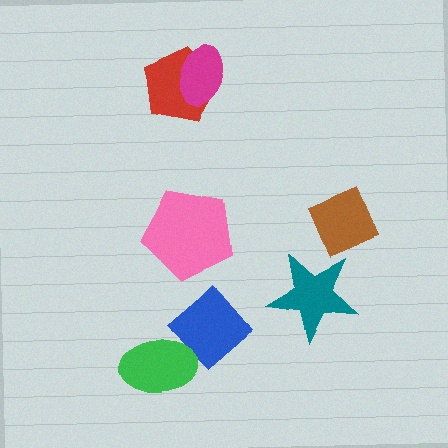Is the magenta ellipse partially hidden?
No, no other shape covers it.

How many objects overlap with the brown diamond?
0 objects overlap with the brown diamond.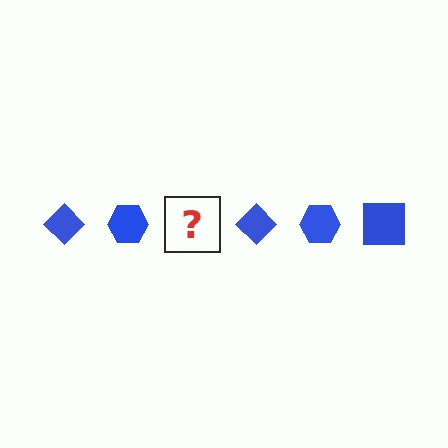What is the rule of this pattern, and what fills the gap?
The rule is that the pattern cycles through diamond, hexagon, square shapes in blue. The gap should be filled with a blue square.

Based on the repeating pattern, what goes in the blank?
The blank should be a blue square.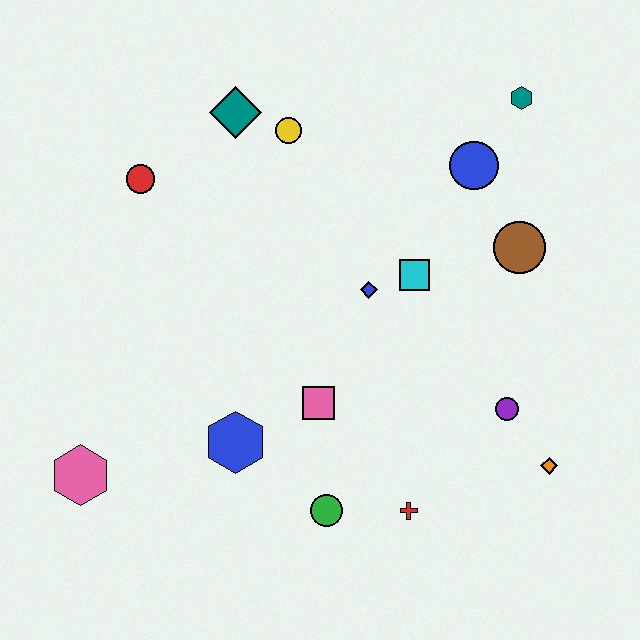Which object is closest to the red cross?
The green circle is closest to the red cross.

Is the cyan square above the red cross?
Yes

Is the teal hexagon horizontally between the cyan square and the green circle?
No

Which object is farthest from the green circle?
The teal hexagon is farthest from the green circle.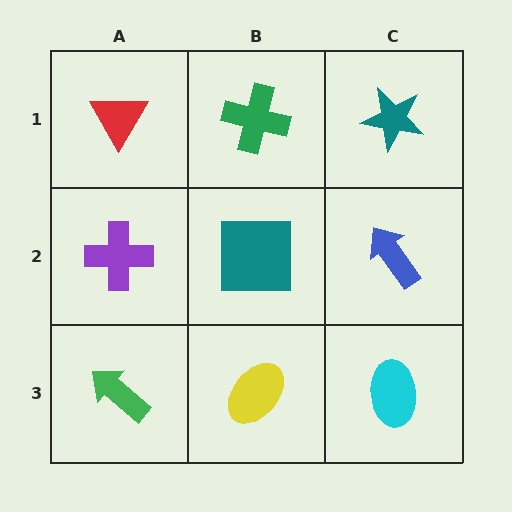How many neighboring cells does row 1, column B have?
3.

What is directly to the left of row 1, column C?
A green cross.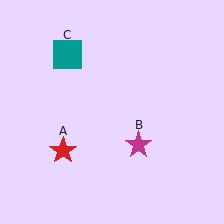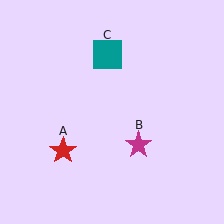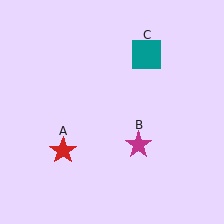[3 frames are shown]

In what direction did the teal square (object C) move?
The teal square (object C) moved right.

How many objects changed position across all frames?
1 object changed position: teal square (object C).